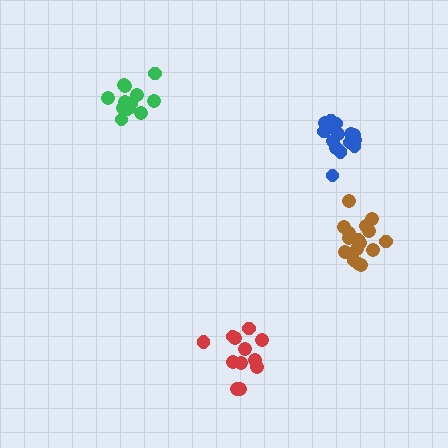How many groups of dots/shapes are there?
There are 4 groups.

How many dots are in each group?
Group 1: 16 dots, Group 2: 16 dots, Group 3: 15 dots, Group 4: 12 dots (59 total).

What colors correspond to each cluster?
The clusters are colored: brown, blue, green, red.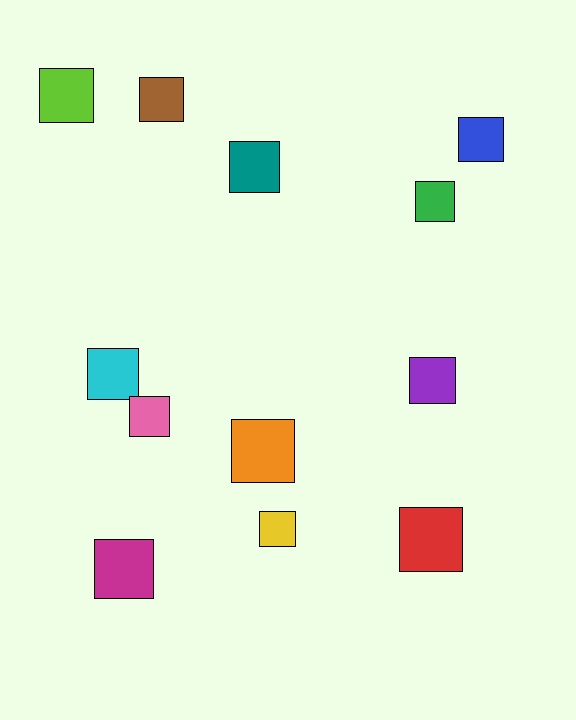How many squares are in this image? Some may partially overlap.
There are 12 squares.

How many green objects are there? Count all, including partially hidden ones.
There is 1 green object.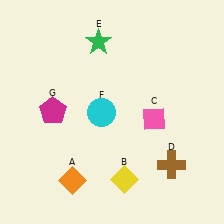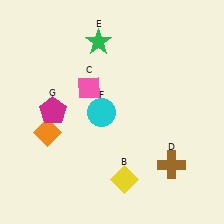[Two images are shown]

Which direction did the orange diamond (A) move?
The orange diamond (A) moved up.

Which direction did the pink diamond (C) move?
The pink diamond (C) moved left.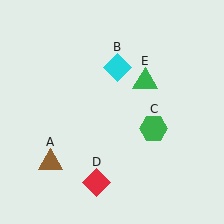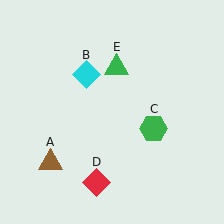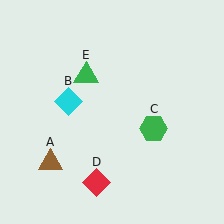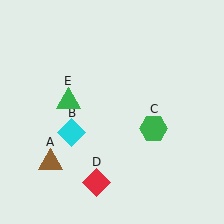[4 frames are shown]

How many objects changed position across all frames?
2 objects changed position: cyan diamond (object B), green triangle (object E).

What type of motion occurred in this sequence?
The cyan diamond (object B), green triangle (object E) rotated counterclockwise around the center of the scene.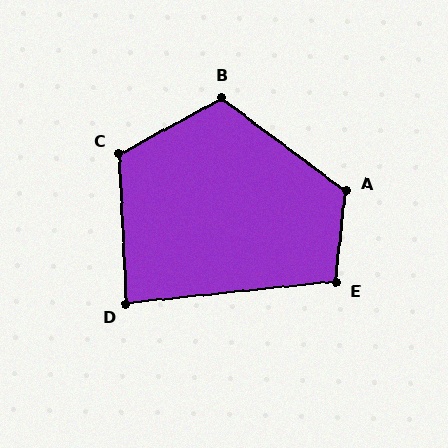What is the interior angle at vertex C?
Approximately 116 degrees (obtuse).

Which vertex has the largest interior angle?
A, at approximately 121 degrees.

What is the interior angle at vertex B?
Approximately 114 degrees (obtuse).